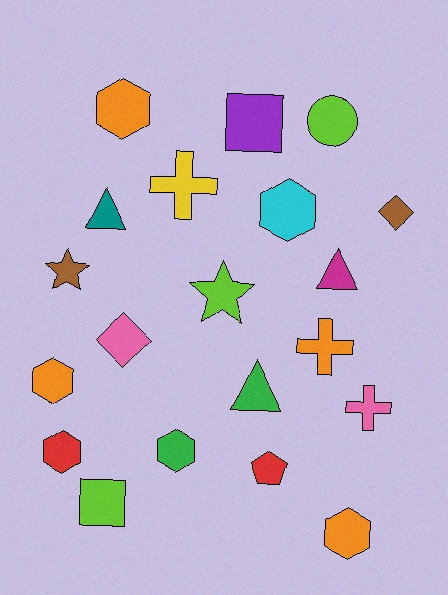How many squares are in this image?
There are 2 squares.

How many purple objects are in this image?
There is 1 purple object.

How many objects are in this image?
There are 20 objects.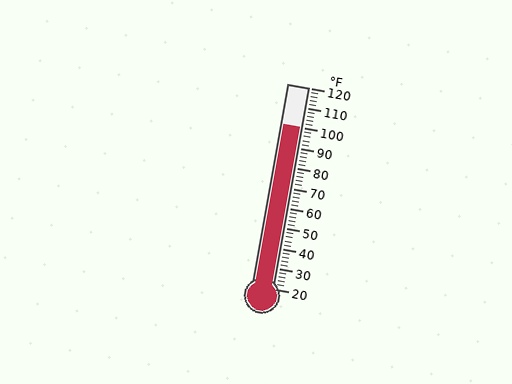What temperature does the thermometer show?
The thermometer shows approximately 100°F.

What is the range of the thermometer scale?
The thermometer scale ranges from 20°F to 120°F.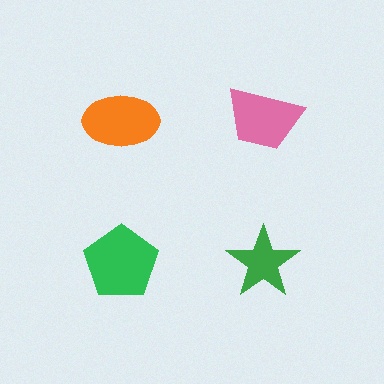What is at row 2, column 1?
A green pentagon.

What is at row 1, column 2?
A pink trapezoid.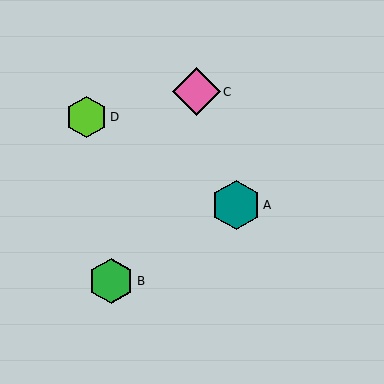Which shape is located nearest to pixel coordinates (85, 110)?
The lime hexagon (labeled D) at (86, 117) is nearest to that location.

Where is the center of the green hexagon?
The center of the green hexagon is at (111, 281).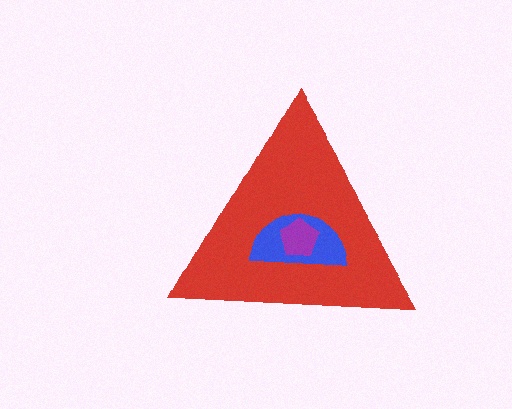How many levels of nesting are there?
3.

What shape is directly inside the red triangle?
The blue semicircle.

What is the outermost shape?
The red triangle.